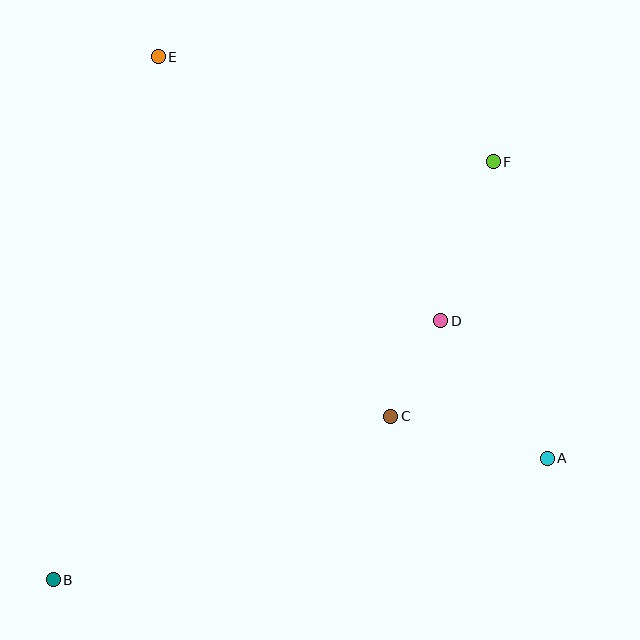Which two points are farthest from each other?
Points B and F are farthest from each other.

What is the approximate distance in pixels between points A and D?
The distance between A and D is approximately 174 pixels.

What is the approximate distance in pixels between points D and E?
The distance between D and E is approximately 386 pixels.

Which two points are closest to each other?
Points C and D are closest to each other.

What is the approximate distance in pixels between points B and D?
The distance between B and D is approximately 466 pixels.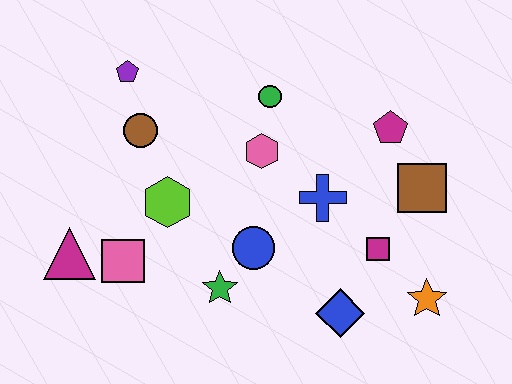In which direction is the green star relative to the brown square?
The green star is to the left of the brown square.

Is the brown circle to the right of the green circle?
No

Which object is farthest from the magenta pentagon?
The magenta triangle is farthest from the magenta pentagon.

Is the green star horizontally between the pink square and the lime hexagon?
No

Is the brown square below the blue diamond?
No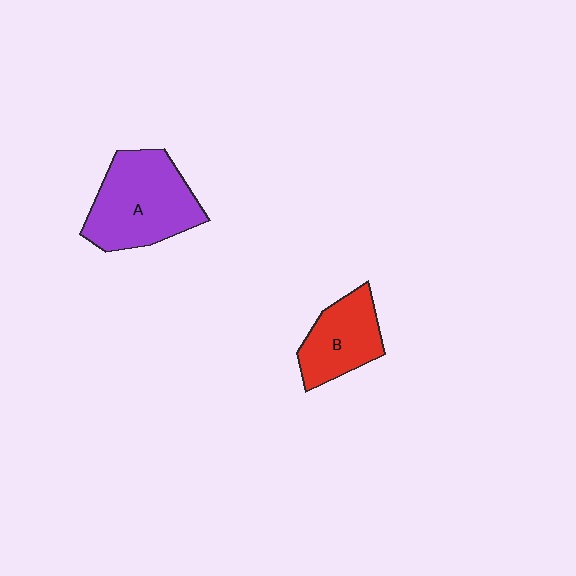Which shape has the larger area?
Shape A (purple).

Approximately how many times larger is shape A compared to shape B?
Approximately 1.6 times.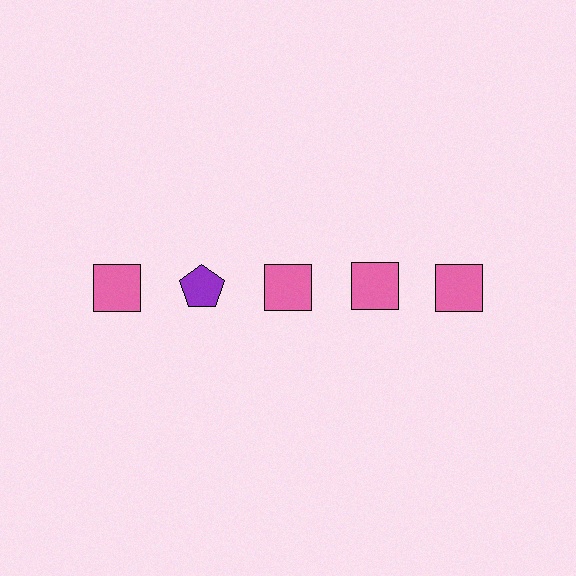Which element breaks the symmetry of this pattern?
The purple pentagon in the top row, second from left column breaks the symmetry. All other shapes are pink squares.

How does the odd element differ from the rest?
It differs in both color (purple instead of pink) and shape (pentagon instead of square).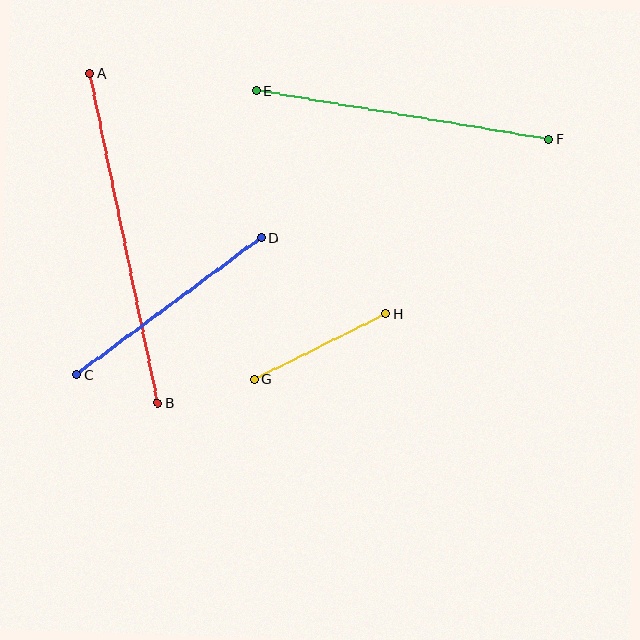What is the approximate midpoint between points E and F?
The midpoint is at approximately (402, 115) pixels.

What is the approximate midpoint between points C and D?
The midpoint is at approximately (169, 306) pixels.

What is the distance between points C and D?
The distance is approximately 230 pixels.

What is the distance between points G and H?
The distance is approximately 147 pixels.